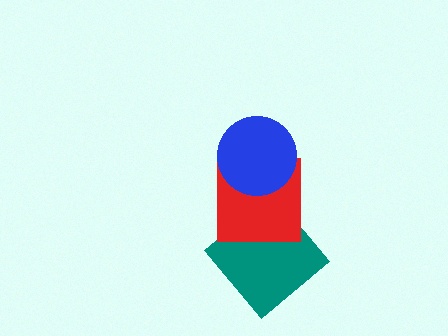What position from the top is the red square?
The red square is 2nd from the top.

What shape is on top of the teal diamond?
The red square is on top of the teal diamond.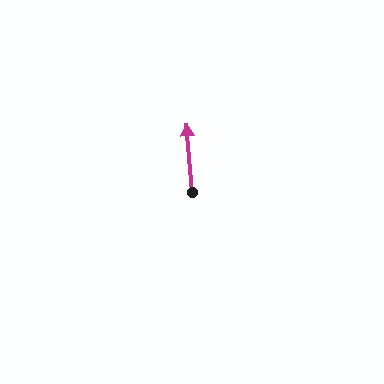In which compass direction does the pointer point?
North.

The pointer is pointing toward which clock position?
Roughly 12 o'clock.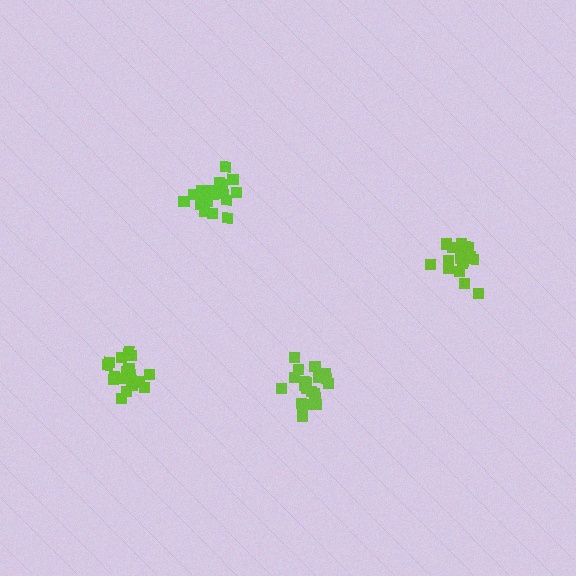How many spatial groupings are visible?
There are 4 spatial groupings.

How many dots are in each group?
Group 1: 17 dots, Group 2: 20 dots, Group 3: 20 dots, Group 4: 21 dots (78 total).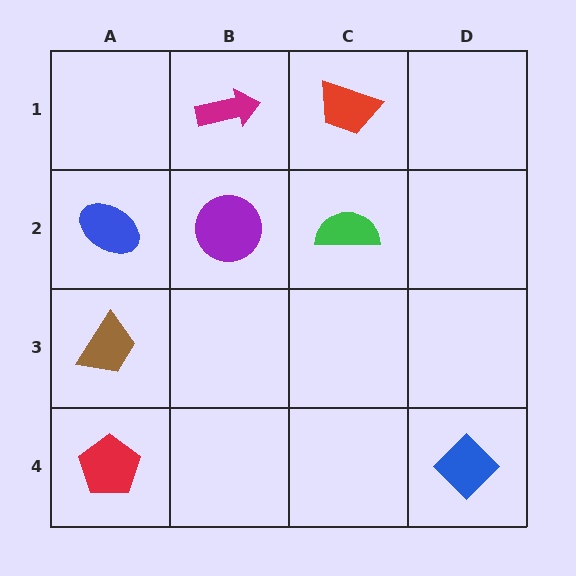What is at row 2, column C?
A green semicircle.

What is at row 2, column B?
A purple circle.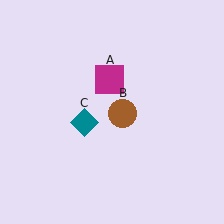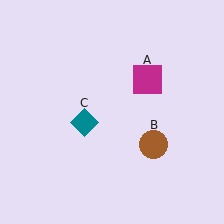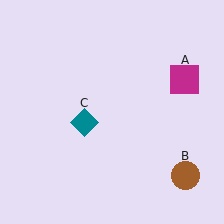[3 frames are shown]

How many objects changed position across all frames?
2 objects changed position: magenta square (object A), brown circle (object B).